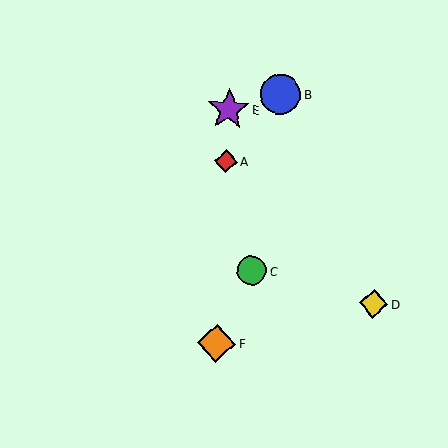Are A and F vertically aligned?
Yes, both are at x≈226.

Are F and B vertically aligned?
No, F is at x≈216 and B is at x≈280.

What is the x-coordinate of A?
Object A is at x≈226.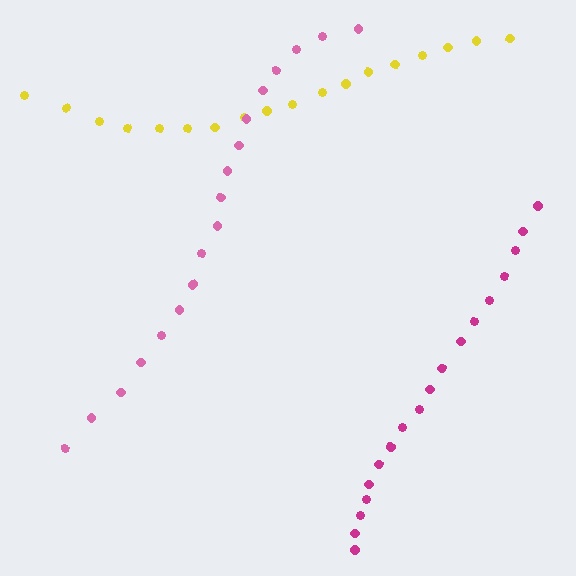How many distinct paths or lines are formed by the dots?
There are 3 distinct paths.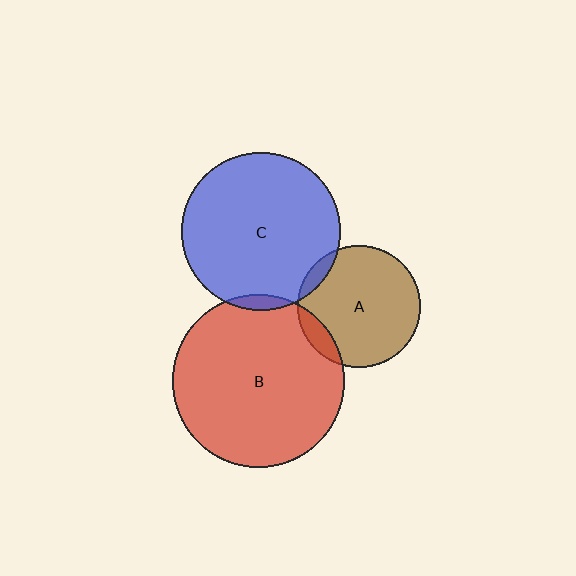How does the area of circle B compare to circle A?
Approximately 2.0 times.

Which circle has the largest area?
Circle B (red).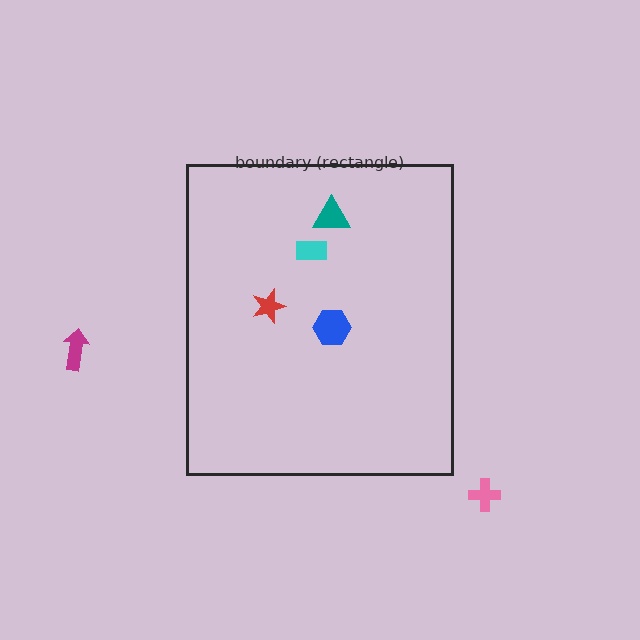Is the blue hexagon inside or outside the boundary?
Inside.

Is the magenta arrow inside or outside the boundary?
Outside.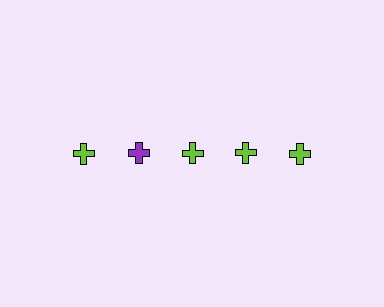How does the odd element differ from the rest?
It has a different color: purple instead of lime.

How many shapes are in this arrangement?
There are 5 shapes arranged in a grid pattern.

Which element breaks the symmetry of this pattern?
The purple cross in the top row, second from left column breaks the symmetry. All other shapes are lime crosses.